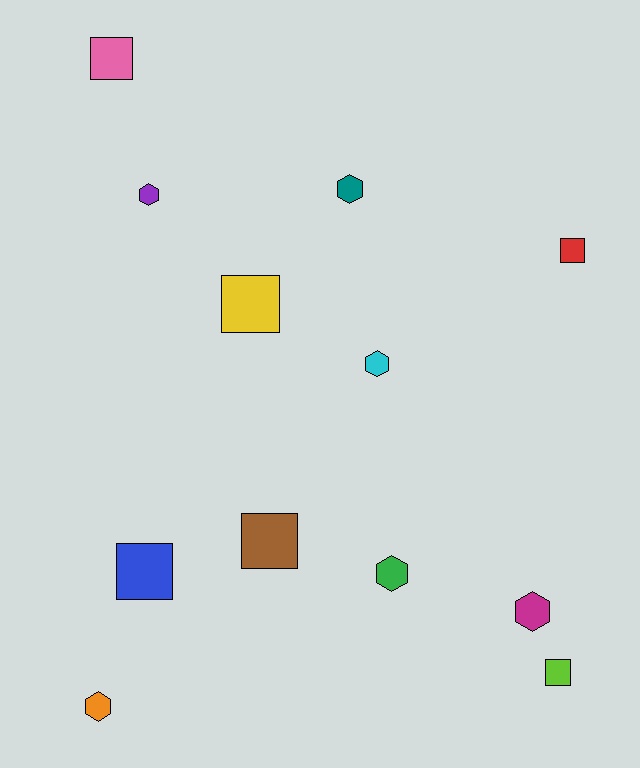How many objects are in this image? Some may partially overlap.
There are 12 objects.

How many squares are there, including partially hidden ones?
There are 6 squares.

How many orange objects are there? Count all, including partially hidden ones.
There is 1 orange object.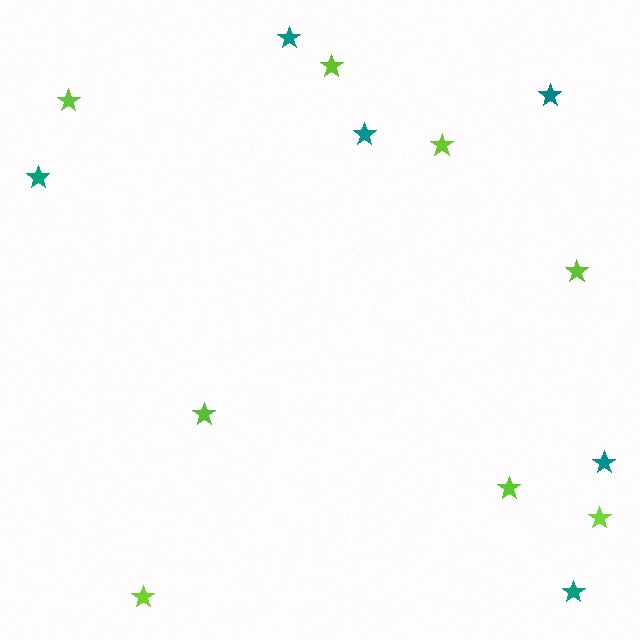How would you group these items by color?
There are 2 groups: one group of teal stars (6) and one group of lime stars (8).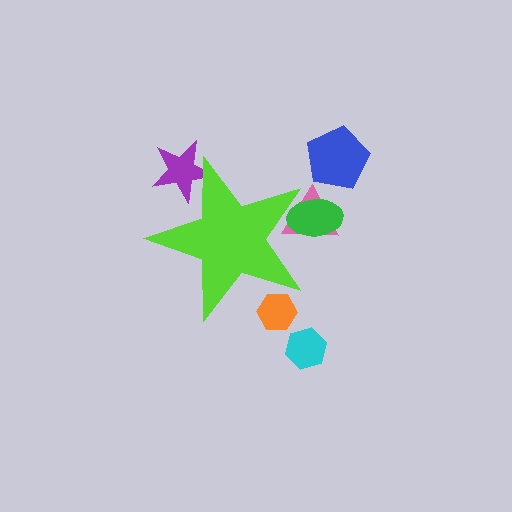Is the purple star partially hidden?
Yes, the purple star is partially hidden behind the lime star.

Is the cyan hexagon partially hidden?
No, the cyan hexagon is fully visible.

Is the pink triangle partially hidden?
Yes, the pink triangle is partially hidden behind the lime star.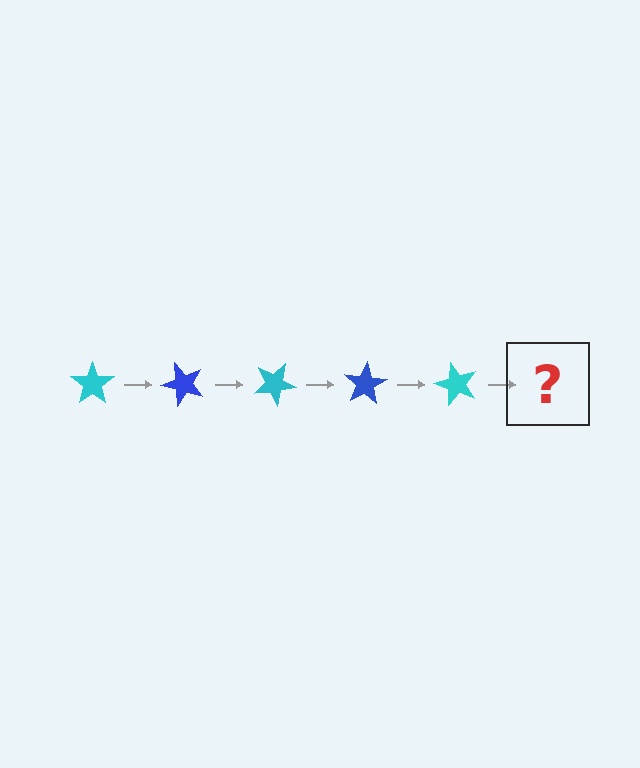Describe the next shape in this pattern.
It should be a blue star, rotated 250 degrees from the start.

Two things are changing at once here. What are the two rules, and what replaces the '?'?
The two rules are that it rotates 50 degrees each step and the color cycles through cyan and blue. The '?' should be a blue star, rotated 250 degrees from the start.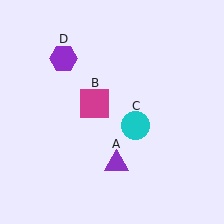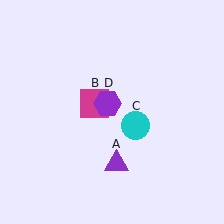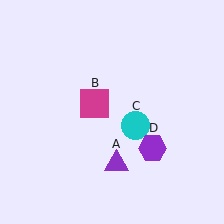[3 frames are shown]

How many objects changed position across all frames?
1 object changed position: purple hexagon (object D).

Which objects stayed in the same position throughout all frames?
Purple triangle (object A) and magenta square (object B) and cyan circle (object C) remained stationary.